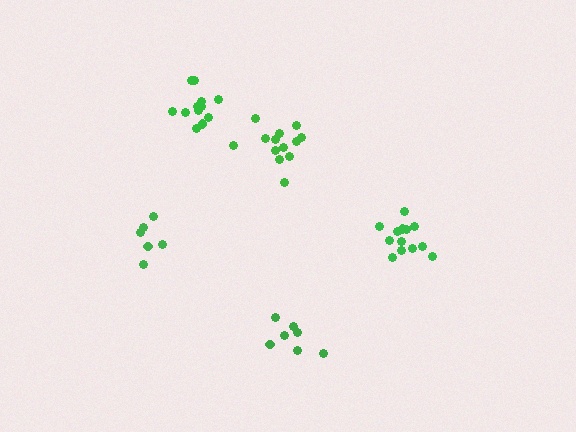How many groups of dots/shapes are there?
There are 5 groups.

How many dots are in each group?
Group 1: 13 dots, Group 2: 7 dots, Group 3: 13 dots, Group 4: 7 dots, Group 5: 12 dots (52 total).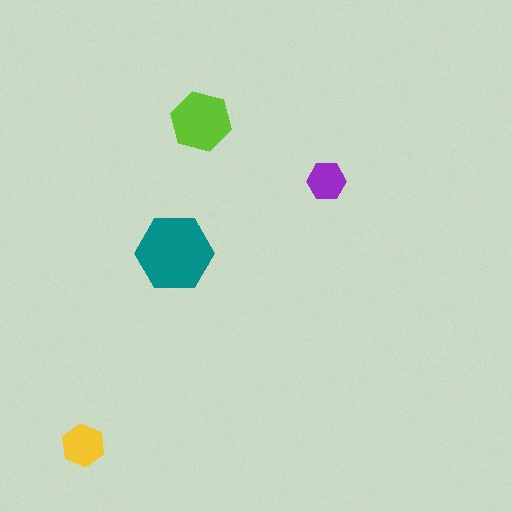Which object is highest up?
The lime hexagon is topmost.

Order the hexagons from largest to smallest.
the teal one, the lime one, the yellow one, the purple one.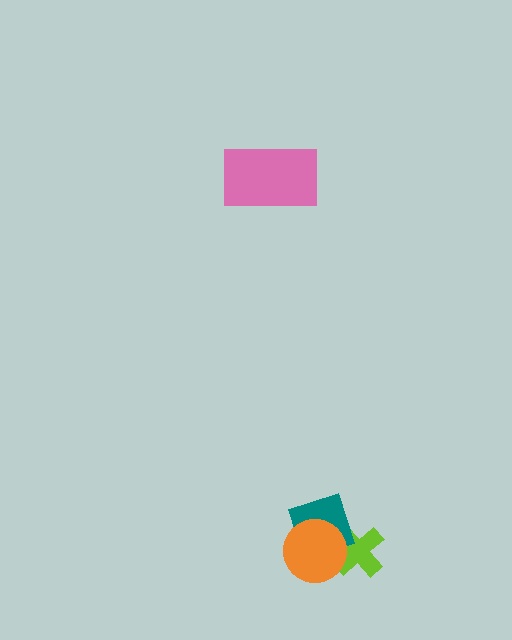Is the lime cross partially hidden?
Yes, it is partially covered by another shape.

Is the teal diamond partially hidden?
Yes, it is partially covered by another shape.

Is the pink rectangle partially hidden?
No, no other shape covers it.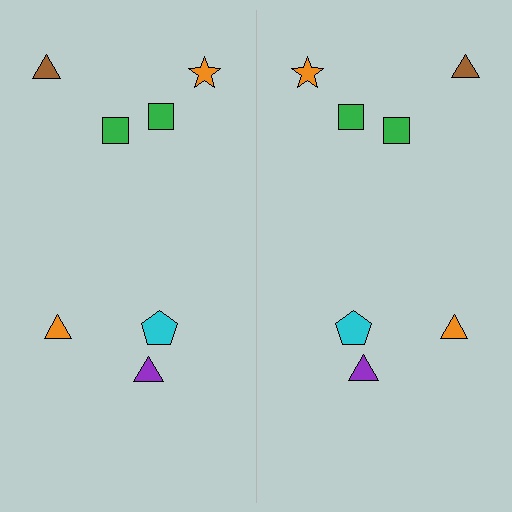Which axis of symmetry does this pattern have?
The pattern has a vertical axis of symmetry running through the center of the image.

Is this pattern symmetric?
Yes, this pattern has bilateral (reflection) symmetry.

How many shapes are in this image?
There are 14 shapes in this image.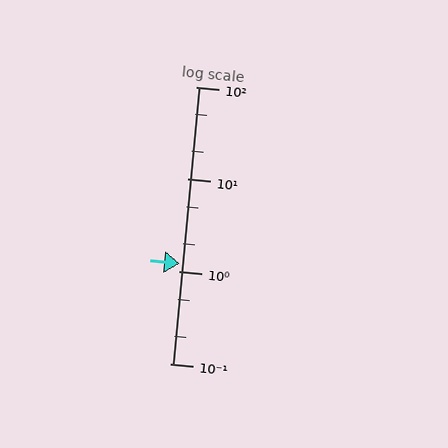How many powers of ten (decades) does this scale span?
The scale spans 3 decades, from 0.1 to 100.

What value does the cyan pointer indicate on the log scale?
The pointer indicates approximately 1.2.